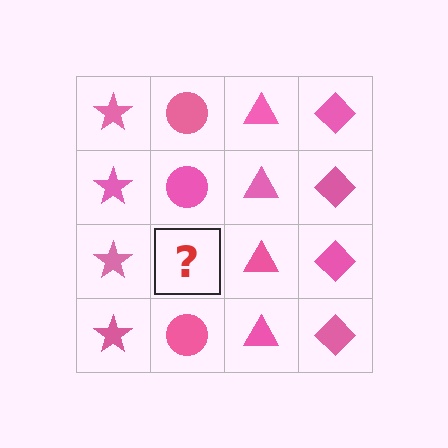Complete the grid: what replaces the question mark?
The question mark should be replaced with a pink circle.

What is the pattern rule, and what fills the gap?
The rule is that each column has a consistent shape. The gap should be filled with a pink circle.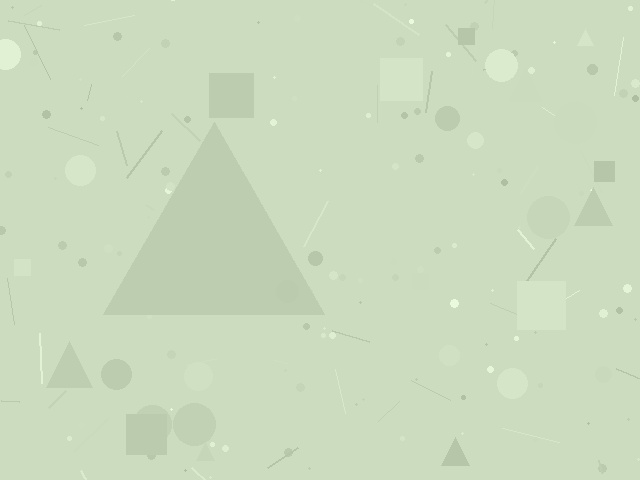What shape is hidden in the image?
A triangle is hidden in the image.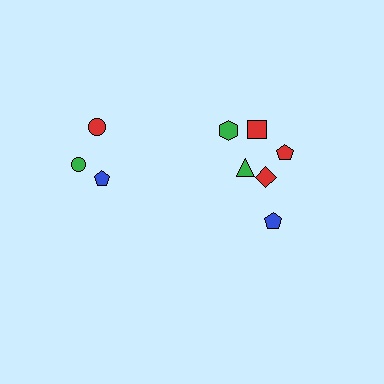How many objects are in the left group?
There are 3 objects.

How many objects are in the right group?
There are 6 objects.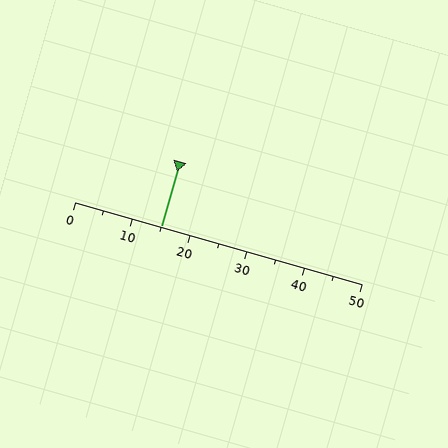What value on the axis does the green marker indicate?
The marker indicates approximately 15.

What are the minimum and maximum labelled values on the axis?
The axis runs from 0 to 50.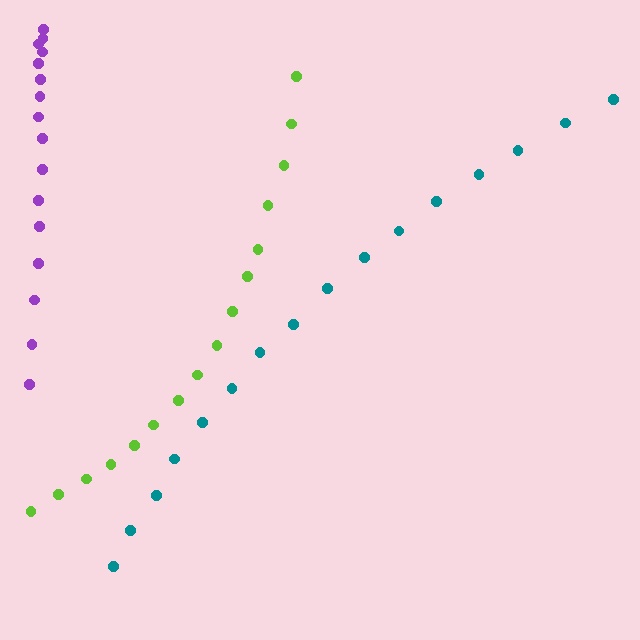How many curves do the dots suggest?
There are 3 distinct paths.